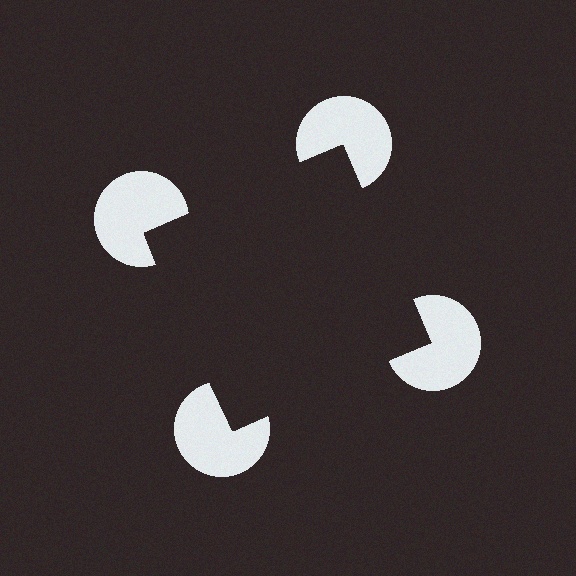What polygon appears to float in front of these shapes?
An illusory square — its edges are inferred from the aligned wedge cuts in the pac-man discs, not physically drawn.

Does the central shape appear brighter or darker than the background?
It typically appears slightly darker than the background, even though no actual brightness change is drawn.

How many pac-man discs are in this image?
There are 4 — one at each vertex of the illusory square.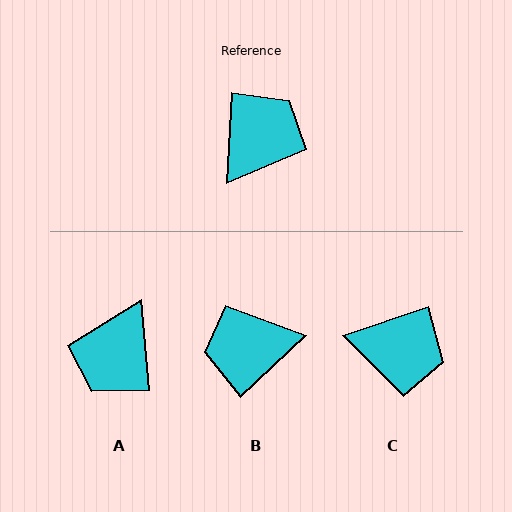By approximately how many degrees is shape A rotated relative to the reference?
Approximately 172 degrees clockwise.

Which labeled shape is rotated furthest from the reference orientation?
A, about 172 degrees away.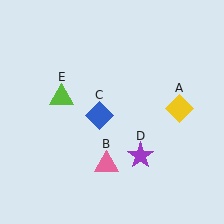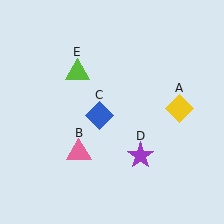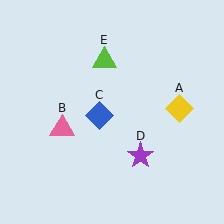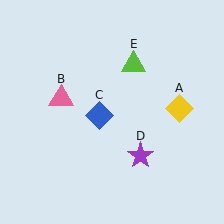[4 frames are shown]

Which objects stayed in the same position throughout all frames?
Yellow diamond (object A) and blue diamond (object C) and purple star (object D) remained stationary.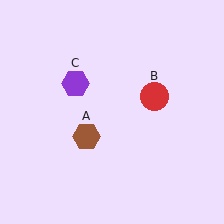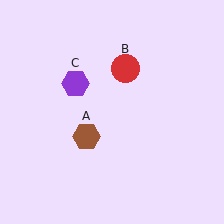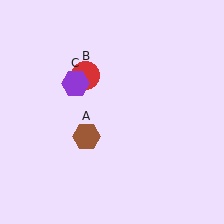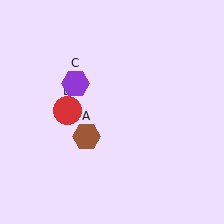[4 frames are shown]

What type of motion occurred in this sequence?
The red circle (object B) rotated counterclockwise around the center of the scene.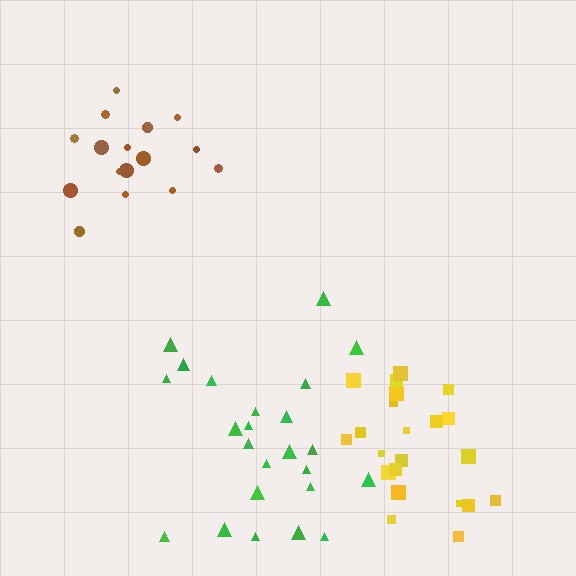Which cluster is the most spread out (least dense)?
Green.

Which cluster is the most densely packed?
Yellow.